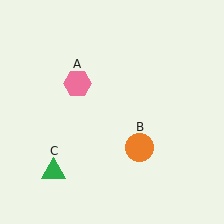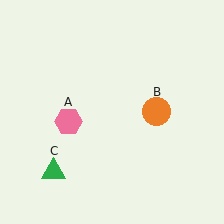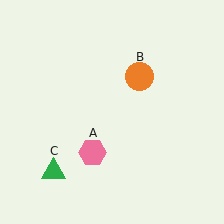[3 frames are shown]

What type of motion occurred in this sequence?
The pink hexagon (object A), orange circle (object B) rotated counterclockwise around the center of the scene.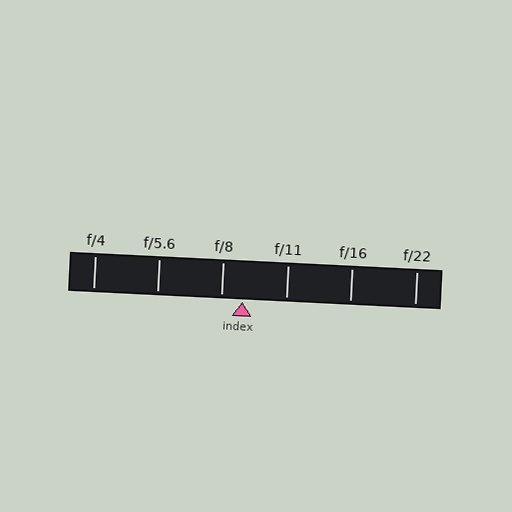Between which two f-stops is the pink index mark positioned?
The index mark is between f/8 and f/11.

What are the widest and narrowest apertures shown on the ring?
The widest aperture shown is f/4 and the narrowest is f/22.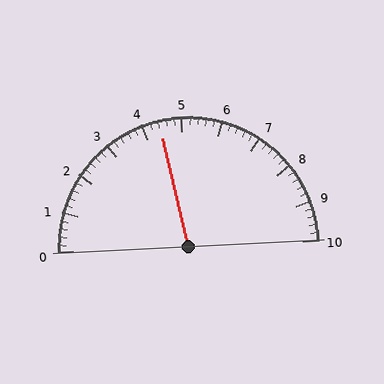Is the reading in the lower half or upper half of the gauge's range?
The reading is in the lower half of the range (0 to 10).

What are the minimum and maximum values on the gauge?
The gauge ranges from 0 to 10.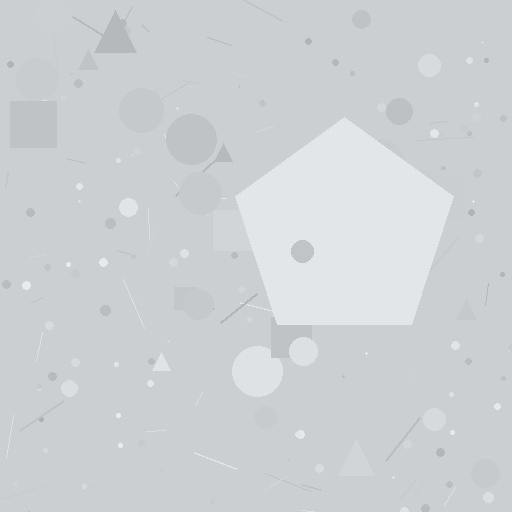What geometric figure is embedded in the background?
A pentagon is embedded in the background.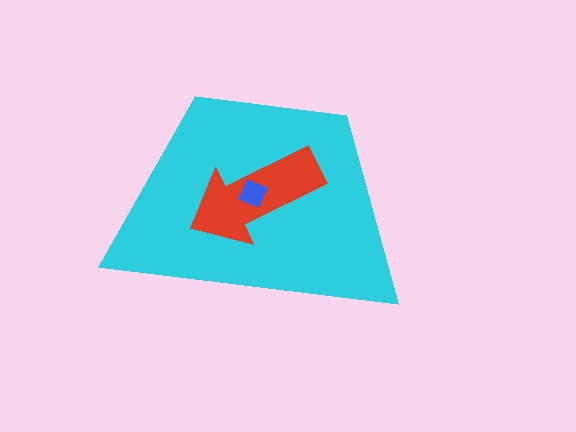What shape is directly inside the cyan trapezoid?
The red arrow.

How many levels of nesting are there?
3.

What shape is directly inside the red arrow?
The blue diamond.